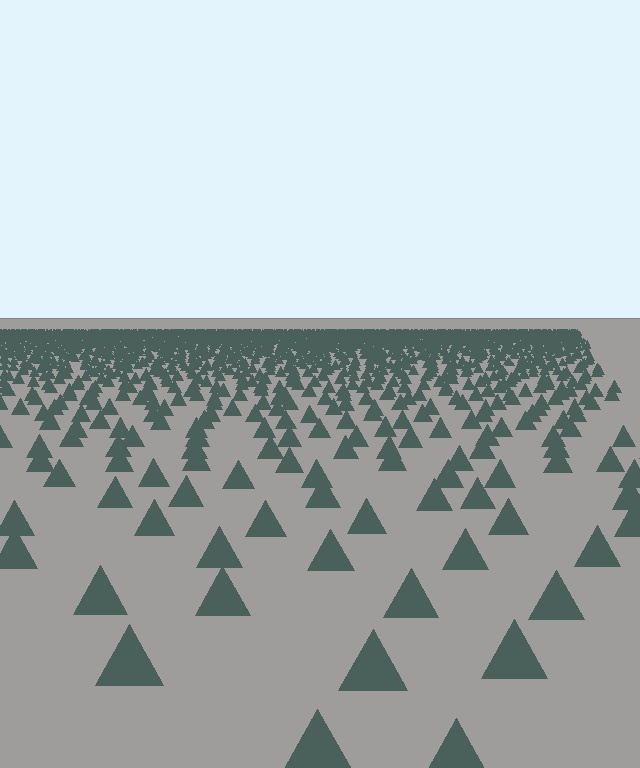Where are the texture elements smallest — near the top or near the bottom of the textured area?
Near the top.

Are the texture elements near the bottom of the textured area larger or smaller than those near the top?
Larger. Near the bottom, elements are closer to the viewer and appear at a bigger on-screen size.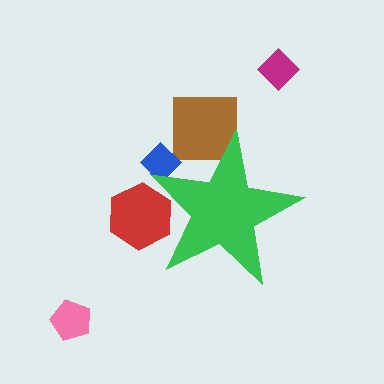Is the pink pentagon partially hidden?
No, the pink pentagon is fully visible.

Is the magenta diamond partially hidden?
No, the magenta diamond is fully visible.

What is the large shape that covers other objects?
A green star.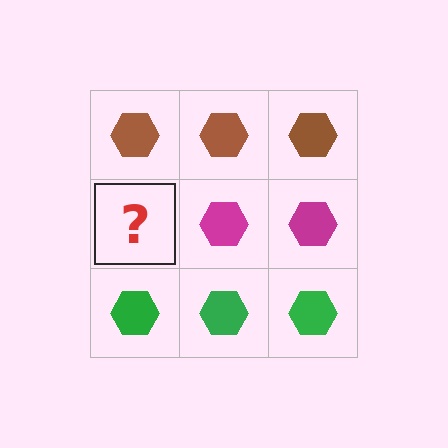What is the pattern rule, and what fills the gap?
The rule is that each row has a consistent color. The gap should be filled with a magenta hexagon.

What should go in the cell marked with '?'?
The missing cell should contain a magenta hexagon.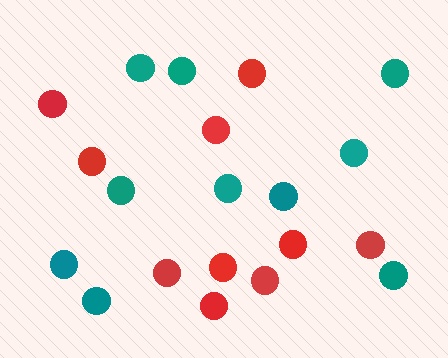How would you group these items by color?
There are 2 groups: one group of red circles (10) and one group of teal circles (10).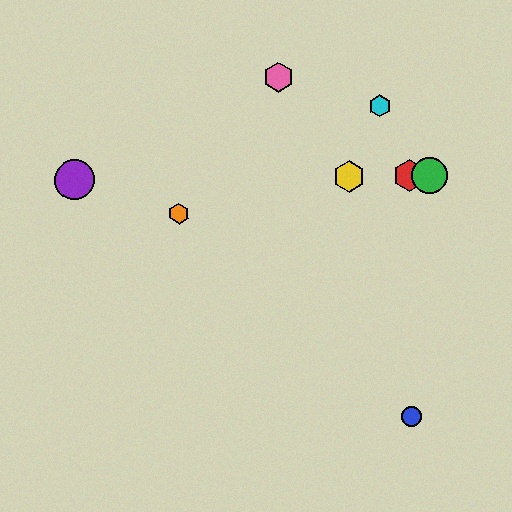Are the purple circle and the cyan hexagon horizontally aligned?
No, the purple circle is at y≈180 and the cyan hexagon is at y≈106.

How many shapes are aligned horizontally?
4 shapes (the red hexagon, the green circle, the yellow hexagon, the purple circle) are aligned horizontally.